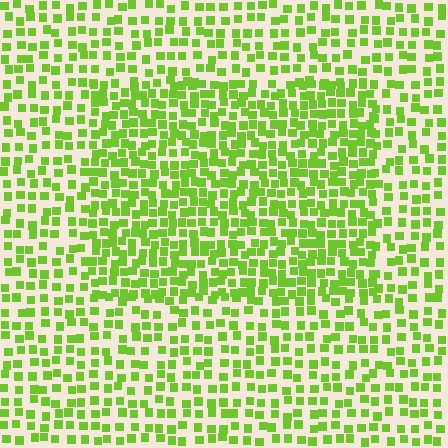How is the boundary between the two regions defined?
The boundary is defined by a change in element density (approximately 1.6x ratio). All elements are the same color, size, and shape.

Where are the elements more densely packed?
The elements are more densely packed inside the rectangle boundary.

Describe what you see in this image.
The image contains small lime elements arranged at two different densities. A rectangle-shaped region is visible where the elements are more densely packed than the surrounding area.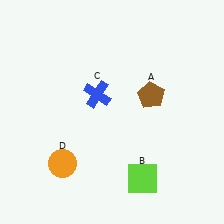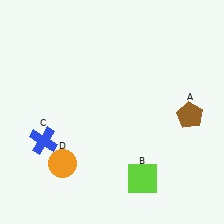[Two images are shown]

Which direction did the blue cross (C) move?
The blue cross (C) moved left.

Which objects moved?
The objects that moved are: the brown pentagon (A), the blue cross (C).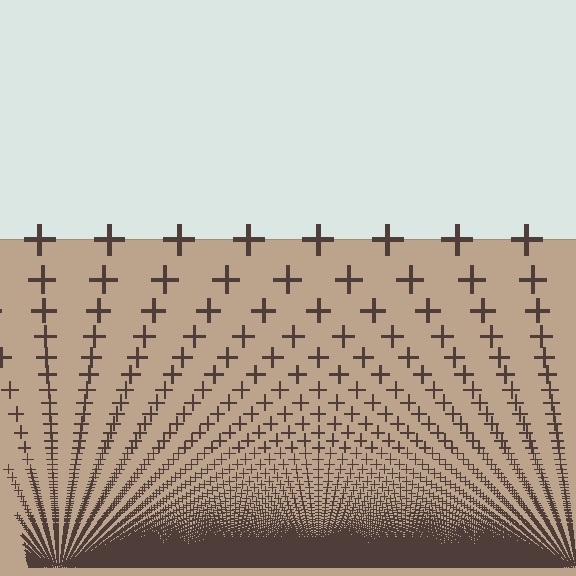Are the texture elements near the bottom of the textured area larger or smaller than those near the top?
Smaller. The gradient is inverted — elements near the bottom are smaller and denser.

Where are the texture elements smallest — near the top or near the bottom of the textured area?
Near the bottom.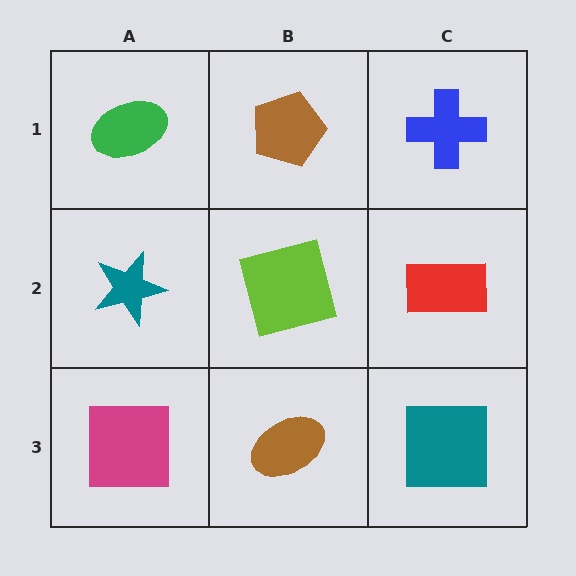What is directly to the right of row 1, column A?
A brown pentagon.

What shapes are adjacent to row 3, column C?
A red rectangle (row 2, column C), a brown ellipse (row 3, column B).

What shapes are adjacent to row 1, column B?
A lime square (row 2, column B), a green ellipse (row 1, column A), a blue cross (row 1, column C).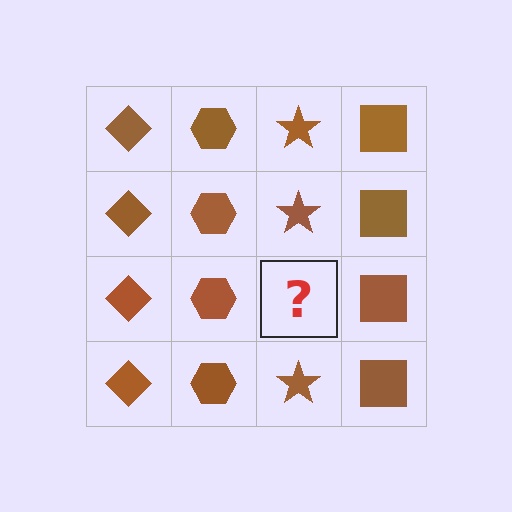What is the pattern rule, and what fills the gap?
The rule is that each column has a consistent shape. The gap should be filled with a brown star.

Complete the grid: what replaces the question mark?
The question mark should be replaced with a brown star.